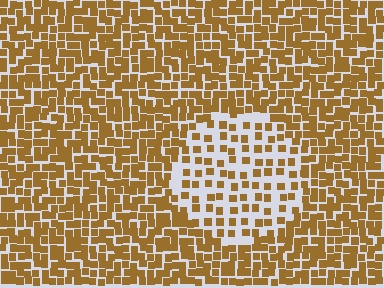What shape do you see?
I see a circle.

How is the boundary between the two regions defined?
The boundary is defined by a change in element density (approximately 2.2x ratio). All elements are the same color, size, and shape.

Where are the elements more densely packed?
The elements are more densely packed outside the circle boundary.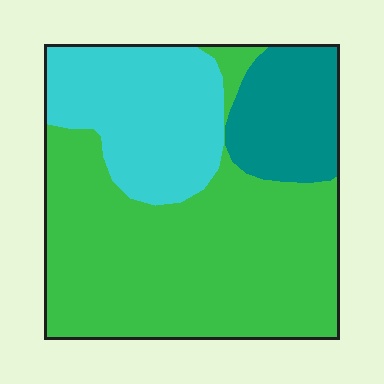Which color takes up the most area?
Green, at roughly 60%.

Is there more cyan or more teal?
Cyan.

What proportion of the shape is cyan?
Cyan covers about 25% of the shape.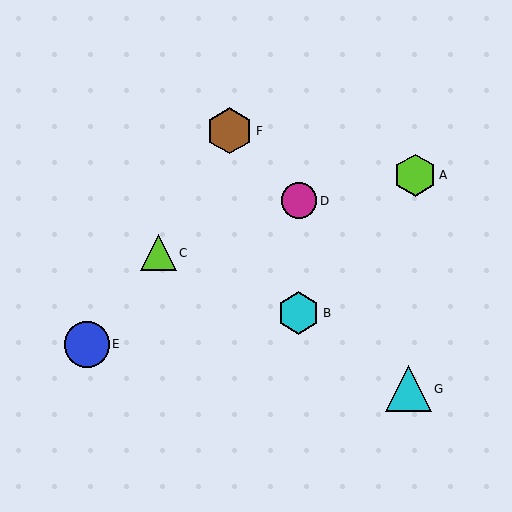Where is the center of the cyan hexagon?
The center of the cyan hexagon is at (299, 313).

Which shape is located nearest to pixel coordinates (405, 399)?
The cyan triangle (labeled G) at (408, 389) is nearest to that location.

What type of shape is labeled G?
Shape G is a cyan triangle.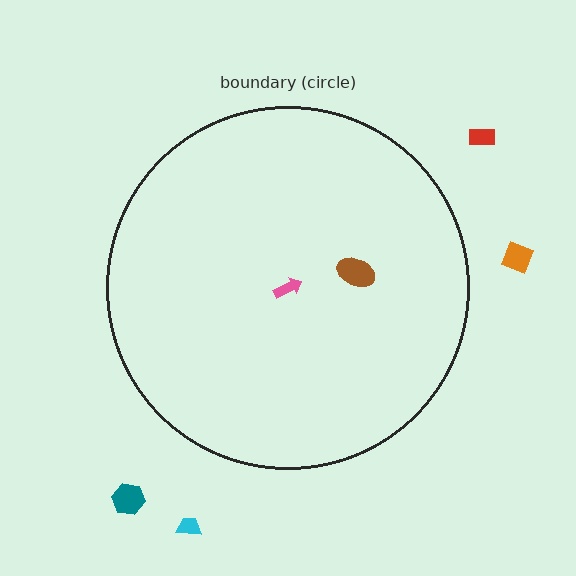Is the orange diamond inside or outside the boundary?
Outside.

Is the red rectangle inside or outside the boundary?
Outside.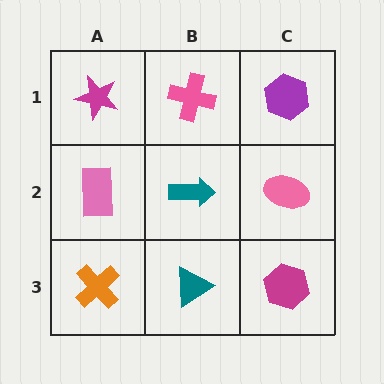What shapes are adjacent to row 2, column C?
A purple hexagon (row 1, column C), a magenta hexagon (row 3, column C), a teal arrow (row 2, column B).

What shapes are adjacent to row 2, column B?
A pink cross (row 1, column B), a teal triangle (row 3, column B), a pink rectangle (row 2, column A), a pink ellipse (row 2, column C).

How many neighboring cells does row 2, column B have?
4.